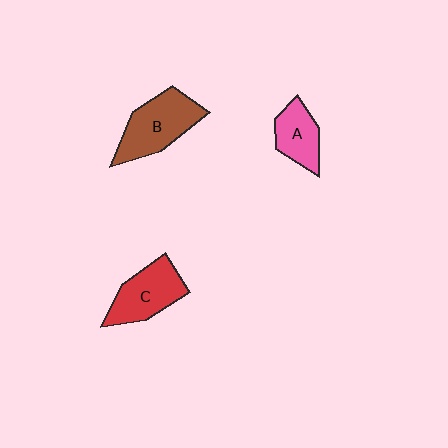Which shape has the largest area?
Shape B (brown).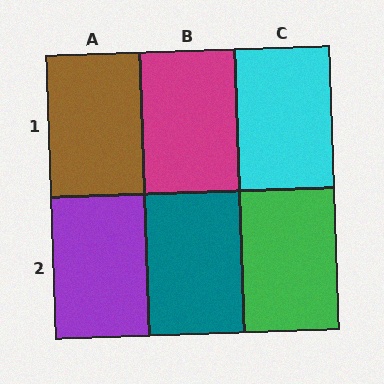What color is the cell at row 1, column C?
Cyan.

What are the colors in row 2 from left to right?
Purple, teal, green.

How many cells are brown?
1 cell is brown.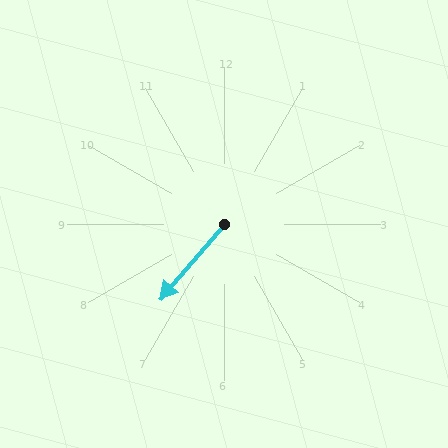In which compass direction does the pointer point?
Southwest.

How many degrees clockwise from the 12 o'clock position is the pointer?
Approximately 221 degrees.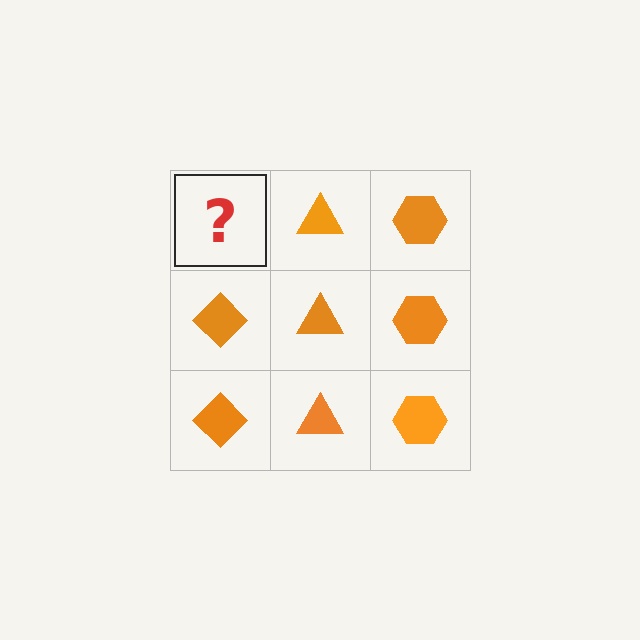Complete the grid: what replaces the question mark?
The question mark should be replaced with an orange diamond.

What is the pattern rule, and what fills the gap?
The rule is that each column has a consistent shape. The gap should be filled with an orange diamond.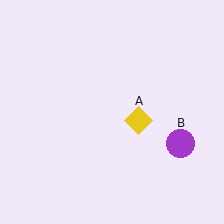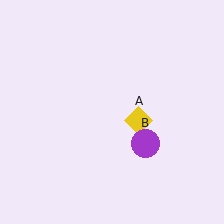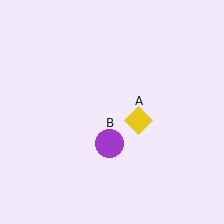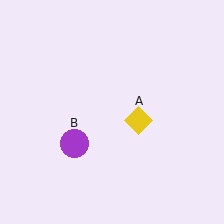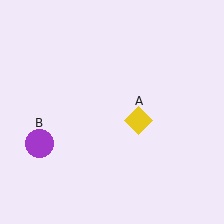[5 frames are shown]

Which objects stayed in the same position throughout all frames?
Yellow diamond (object A) remained stationary.